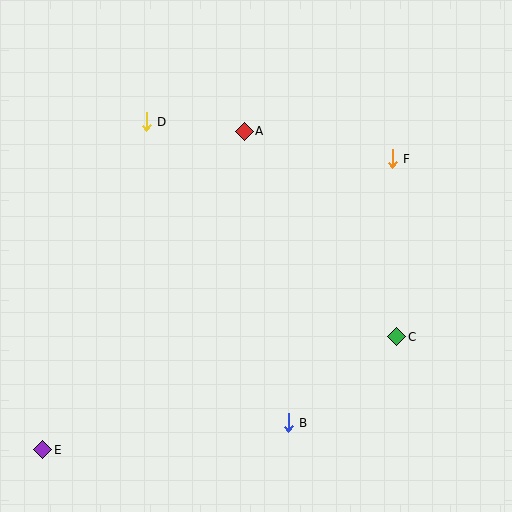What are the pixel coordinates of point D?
Point D is at (146, 122).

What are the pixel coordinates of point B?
Point B is at (288, 423).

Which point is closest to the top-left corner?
Point D is closest to the top-left corner.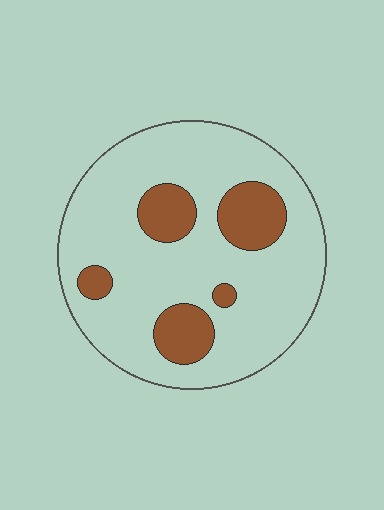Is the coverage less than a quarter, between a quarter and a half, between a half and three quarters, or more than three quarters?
Less than a quarter.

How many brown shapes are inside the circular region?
5.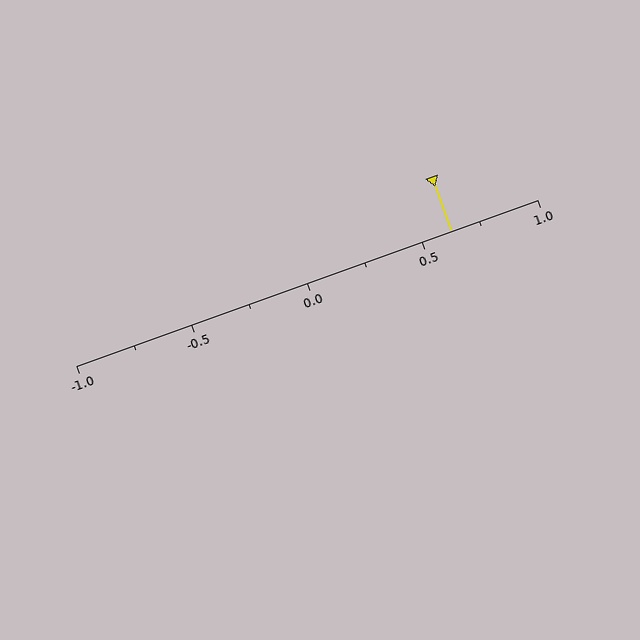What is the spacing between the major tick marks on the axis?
The major ticks are spaced 0.5 apart.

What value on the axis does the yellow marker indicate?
The marker indicates approximately 0.62.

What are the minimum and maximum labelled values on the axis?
The axis runs from -1.0 to 1.0.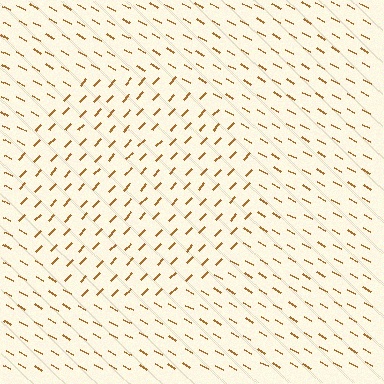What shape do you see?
I see a circle.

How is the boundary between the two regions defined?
The boundary is defined purely by a change in line orientation (approximately 76 degrees difference). All lines are the same color and thickness.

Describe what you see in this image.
The image is filled with small brown line segments. A circle region in the image has lines oriented differently from the surrounding lines, creating a visible texture boundary.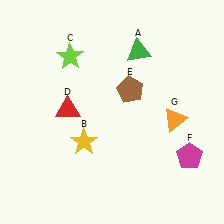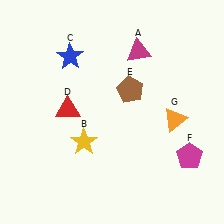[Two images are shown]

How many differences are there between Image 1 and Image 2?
There are 2 differences between the two images.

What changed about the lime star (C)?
In Image 1, C is lime. In Image 2, it changed to blue.